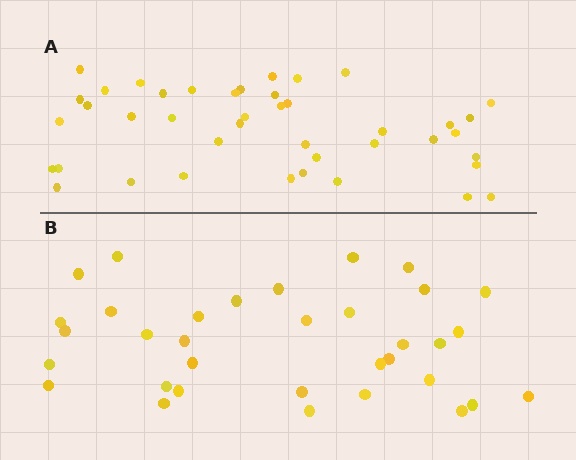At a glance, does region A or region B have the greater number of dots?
Region A (the top region) has more dots.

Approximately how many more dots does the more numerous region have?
Region A has roughly 8 or so more dots than region B.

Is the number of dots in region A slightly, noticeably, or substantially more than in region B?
Region A has only slightly more — the two regions are fairly close. The ratio is roughly 1.2 to 1.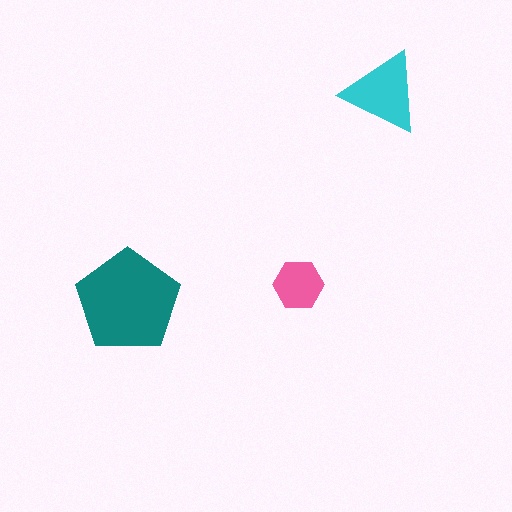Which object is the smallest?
The pink hexagon.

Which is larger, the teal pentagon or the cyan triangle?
The teal pentagon.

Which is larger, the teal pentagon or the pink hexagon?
The teal pentagon.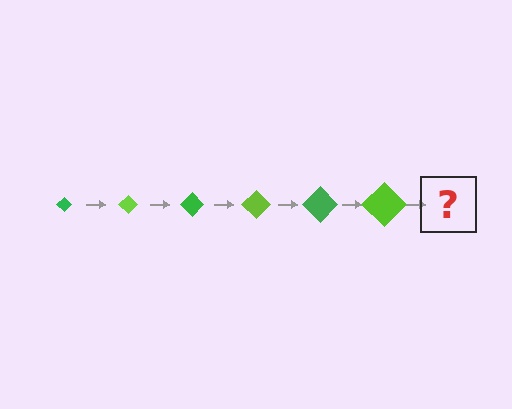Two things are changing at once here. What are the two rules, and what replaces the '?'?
The two rules are that the diamond grows larger each step and the color cycles through green and lime. The '?' should be a green diamond, larger than the previous one.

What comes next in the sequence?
The next element should be a green diamond, larger than the previous one.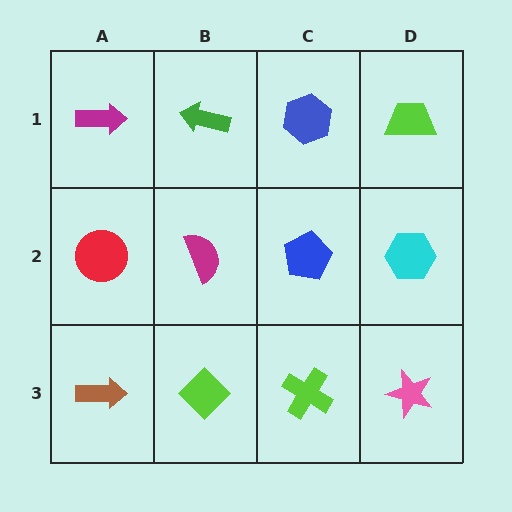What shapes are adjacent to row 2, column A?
A magenta arrow (row 1, column A), a brown arrow (row 3, column A), a magenta semicircle (row 2, column B).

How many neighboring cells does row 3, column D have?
2.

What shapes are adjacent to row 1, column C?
A blue pentagon (row 2, column C), a green arrow (row 1, column B), a lime trapezoid (row 1, column D).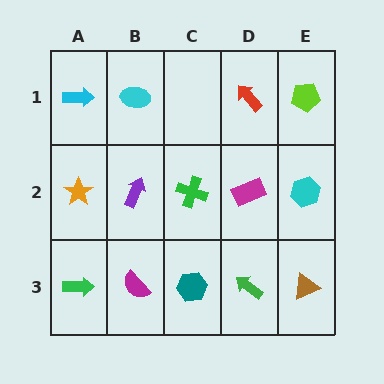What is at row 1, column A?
A cyan arrow.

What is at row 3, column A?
A green arrow.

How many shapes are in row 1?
4 shapes.